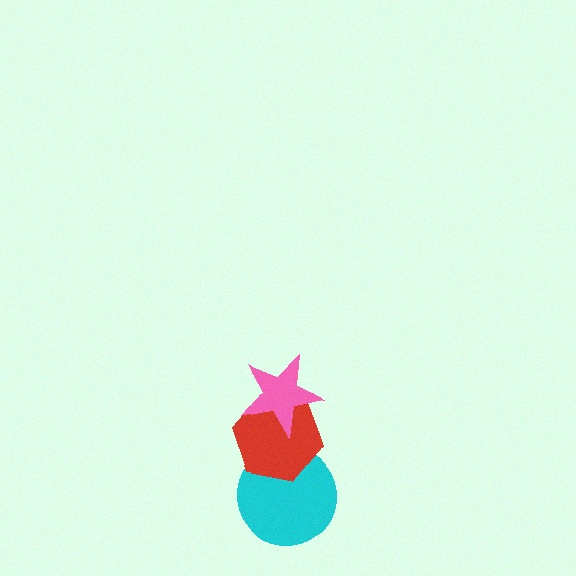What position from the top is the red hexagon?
The red hexagon is 2nd from the top.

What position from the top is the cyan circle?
The cyan circle is 3rd from the top.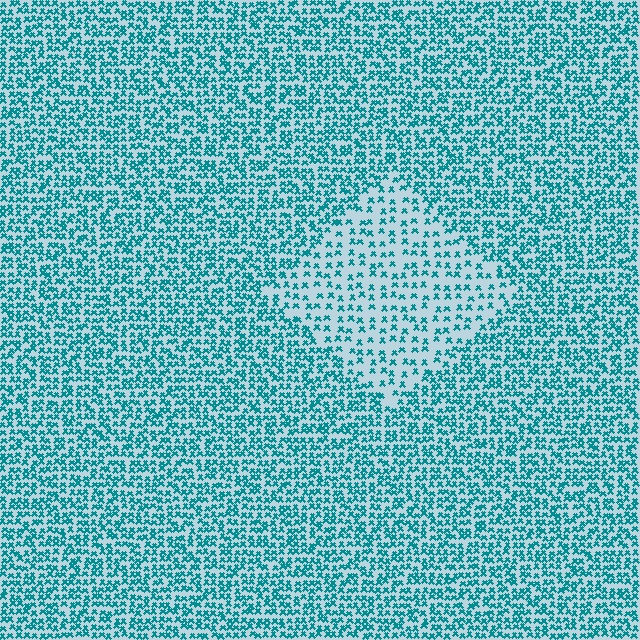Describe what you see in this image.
The image contains small teal elements arranged at two different densities. A diamond-shaped region is visible where the elements are less densely packed than the surrounding area.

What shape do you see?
I see a diamond.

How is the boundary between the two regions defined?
The boundary is defined by a change in element density (approximately 2.1x ratio). All elements are the same color, size, and shape.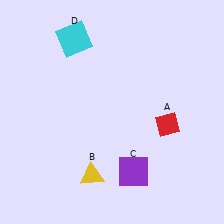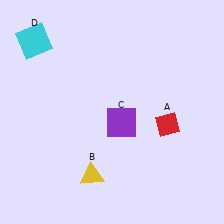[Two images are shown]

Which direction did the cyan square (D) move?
The cyan square (D) moved left.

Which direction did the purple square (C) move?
The purple square (C) moved up.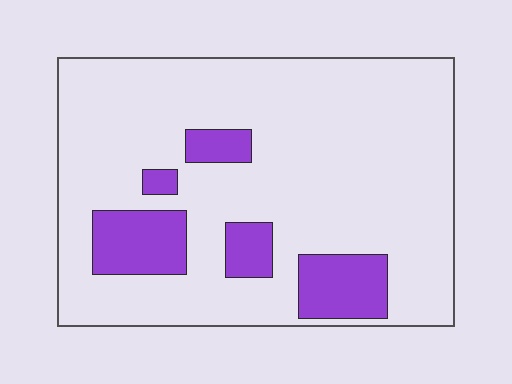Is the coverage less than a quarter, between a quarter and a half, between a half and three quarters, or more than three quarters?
Less than a quarter.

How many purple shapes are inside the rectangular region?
5.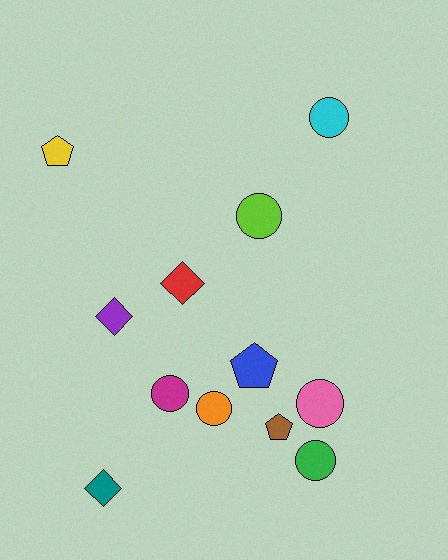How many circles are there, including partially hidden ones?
There are 6 circles.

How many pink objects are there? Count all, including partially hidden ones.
There is 1 pink object.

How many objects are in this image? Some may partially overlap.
There are 12 objects.